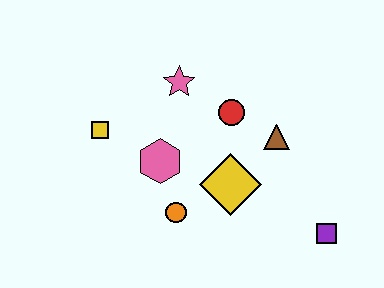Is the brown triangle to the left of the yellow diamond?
No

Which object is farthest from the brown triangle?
The yellow square is farthest from the brown triangle.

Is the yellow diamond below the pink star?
Yes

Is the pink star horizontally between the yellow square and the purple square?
Yes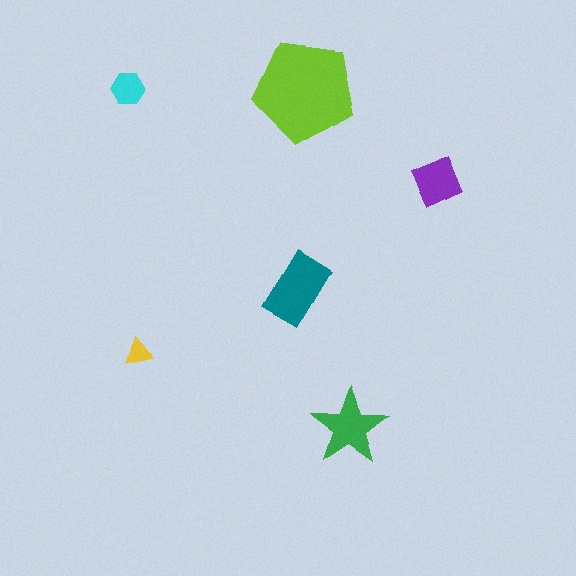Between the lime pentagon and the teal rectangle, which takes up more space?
The lime pentagon.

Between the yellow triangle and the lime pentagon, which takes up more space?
The lime pentagon.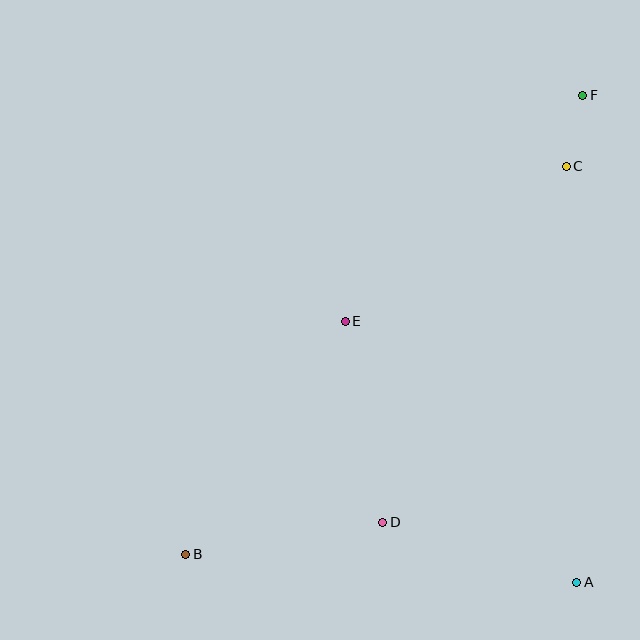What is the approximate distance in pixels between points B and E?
The distance between B and E is approximately 282 pixels.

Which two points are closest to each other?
Points C and F are closest to each other.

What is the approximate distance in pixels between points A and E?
The distance between A and E is approximately 349 pixels.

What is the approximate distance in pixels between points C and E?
The distance between C and E is approximately 270 pixels.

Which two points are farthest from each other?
Points B and F are farthest from each other.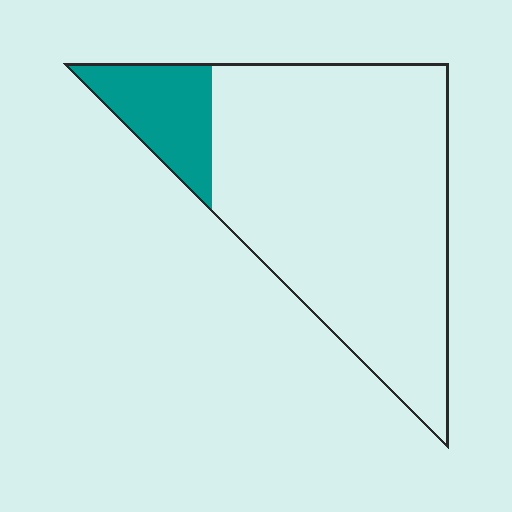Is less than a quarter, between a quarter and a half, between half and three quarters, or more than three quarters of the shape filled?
Less than a quarter.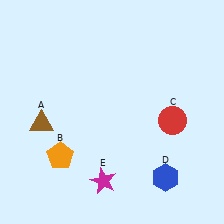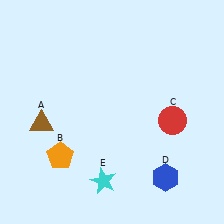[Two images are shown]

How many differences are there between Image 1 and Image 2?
There is 1 difference between the two images.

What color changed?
The star (E) changed from magenta in Image 1 to cyan in Image 2.